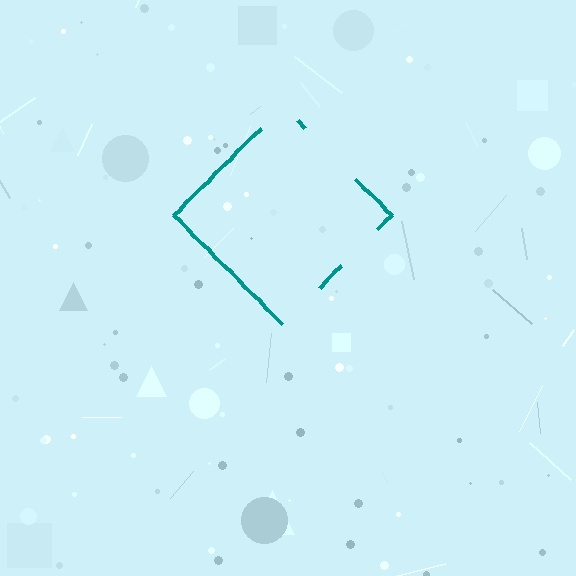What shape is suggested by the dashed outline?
The dashed outline suggests a diamond.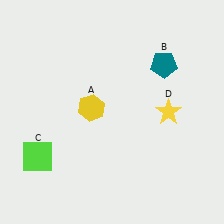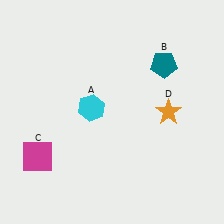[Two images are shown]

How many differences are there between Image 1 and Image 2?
There are 3 differences between the two images.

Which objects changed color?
A changed from yellow to cyan. C changed from lime to magenta. D changed from yellow to orange.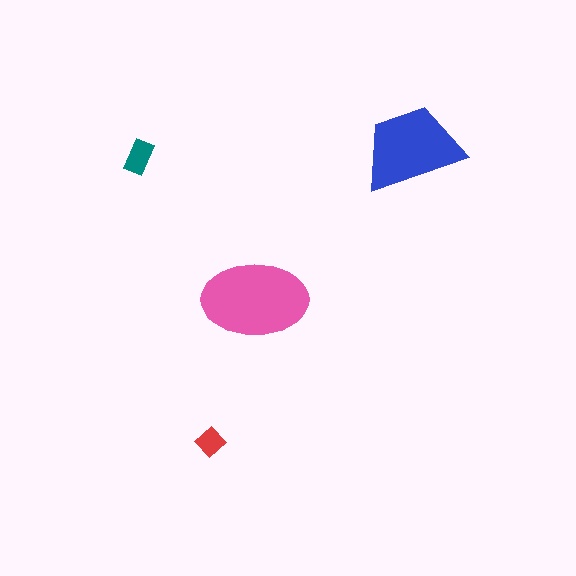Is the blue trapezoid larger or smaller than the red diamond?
Larger.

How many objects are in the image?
There are 4 objects in the image.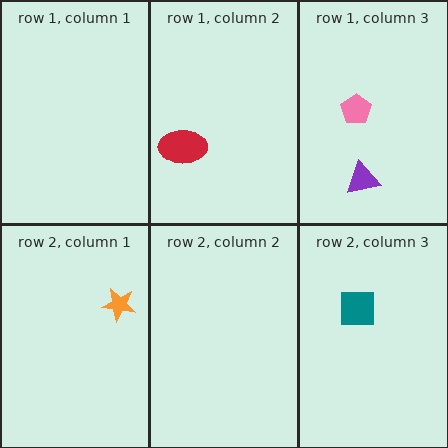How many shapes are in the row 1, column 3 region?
2.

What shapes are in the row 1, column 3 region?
The purple triangle, the pink pentagon.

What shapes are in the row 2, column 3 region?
The teal square.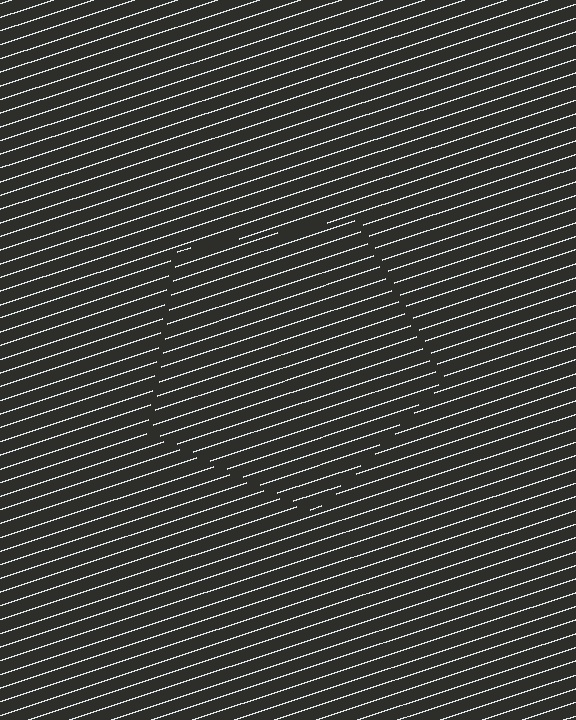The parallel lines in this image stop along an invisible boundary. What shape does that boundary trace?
An illusory pentagon. The interior of the shape contains the same grating, shifted by half a period — the contour is defined by the phase discontinuity where line-ends from the inner and outer gratings abut.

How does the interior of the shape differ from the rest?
The interior of the shape contains the same grating, shifted by half a period — the contour is defined by the phase discontinuity where line-ends from the inner and outer gratings abut.